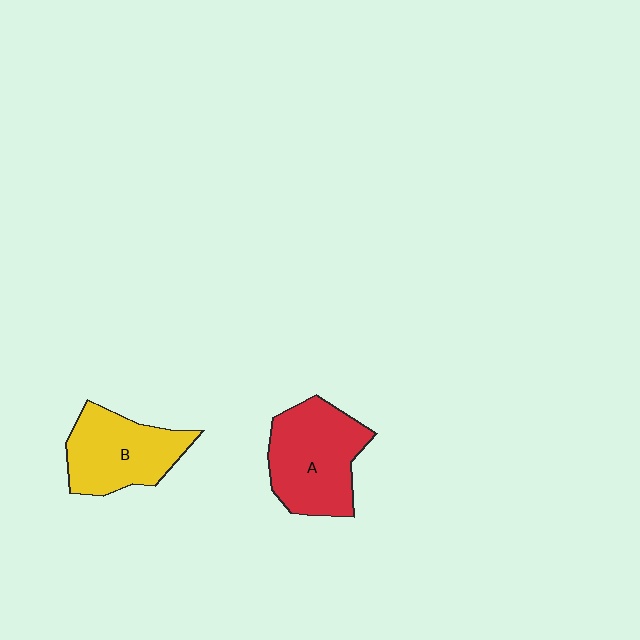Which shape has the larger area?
Shape A (red).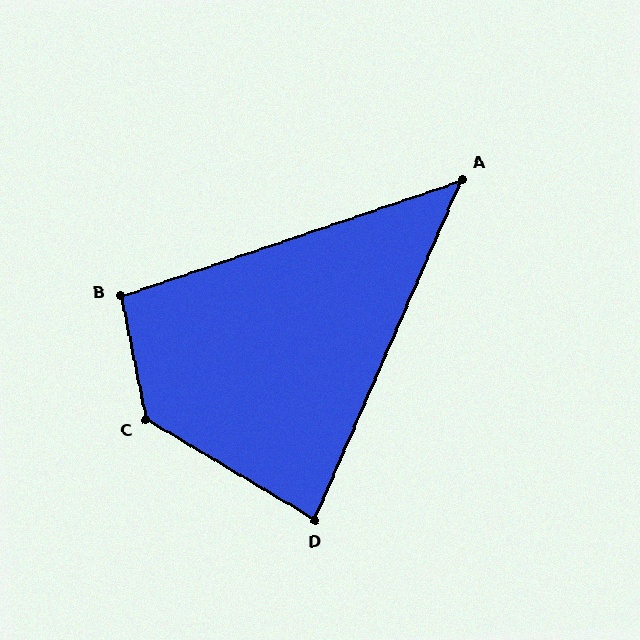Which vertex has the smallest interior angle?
A, at approximately 48 degrees.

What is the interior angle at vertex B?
Approximately 97 degrees (obtuse).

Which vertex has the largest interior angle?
C, at approximately 132 degrees.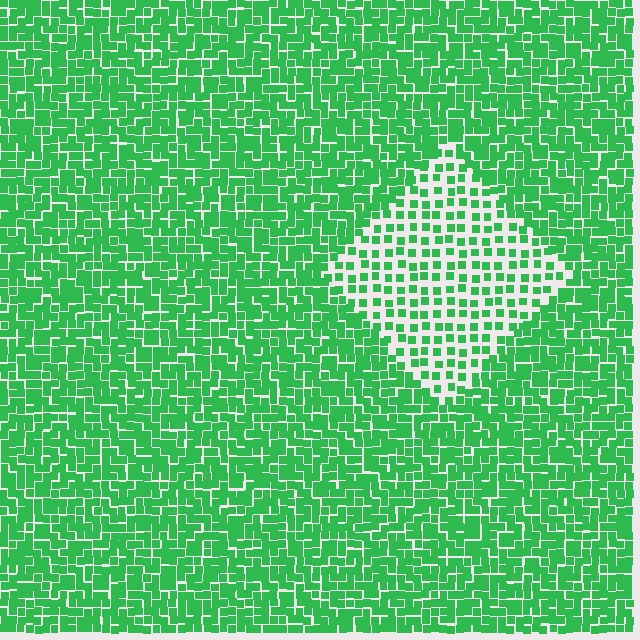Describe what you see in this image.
The image contains small green elements arranged at two different densities. A diamond-shaped region is visible where the elements are less densely packed than the surrounding area.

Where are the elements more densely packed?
The elements are more densely packed outside the diamond boundary.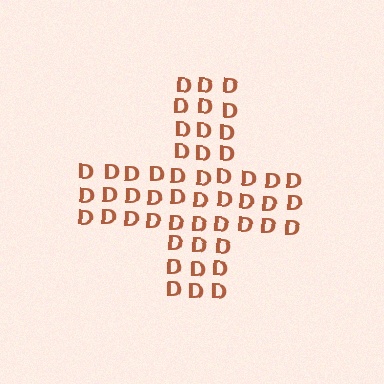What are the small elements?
The small elements are letter D's.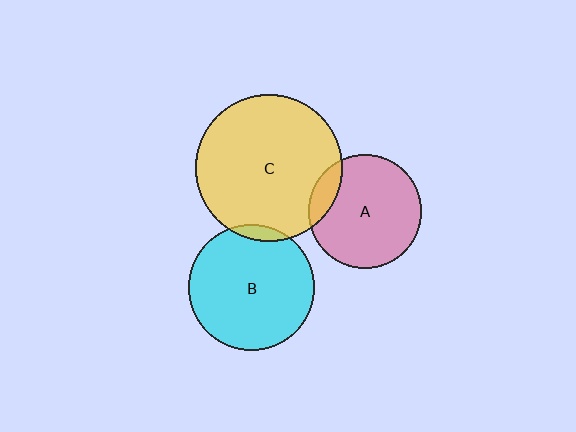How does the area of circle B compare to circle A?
Approximately 1.2 times.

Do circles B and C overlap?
Yes.